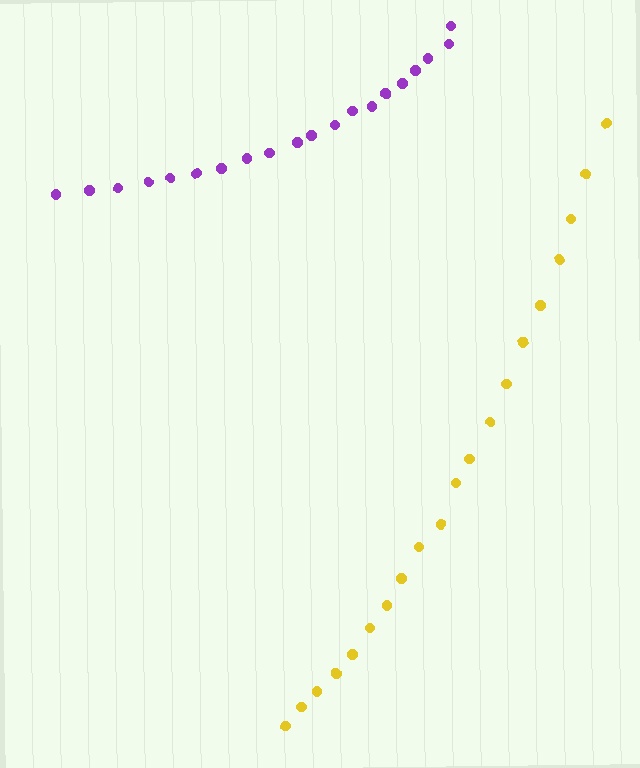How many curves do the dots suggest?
There are 2 distinct paths.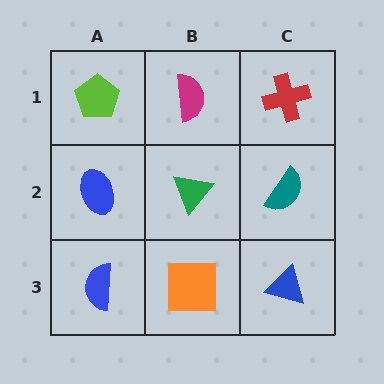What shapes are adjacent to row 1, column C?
A teal semicircle (row 2, column C), a magenta semicircle (row 1, column B).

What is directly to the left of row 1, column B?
A lime pentagon.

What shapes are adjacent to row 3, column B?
A green triangle (row 2, column B), a blue semicircle (row 3, column A), a blue triangle (row 3, column C).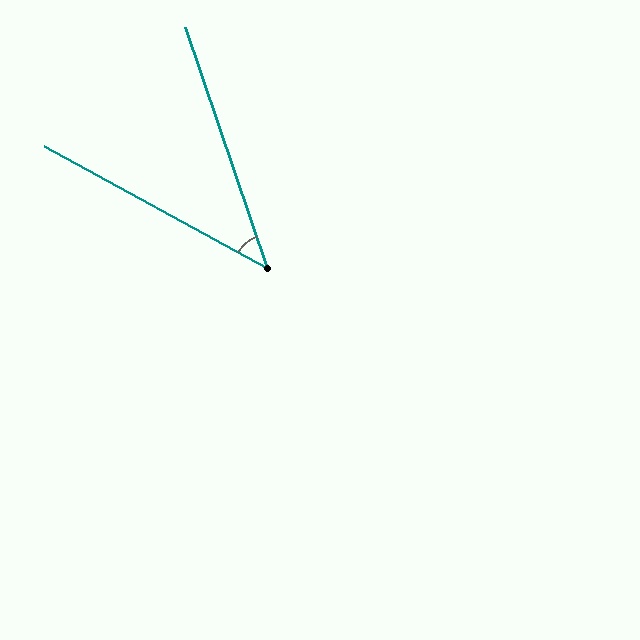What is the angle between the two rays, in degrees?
Approximately 43 degrees.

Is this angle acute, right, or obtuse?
It is acute.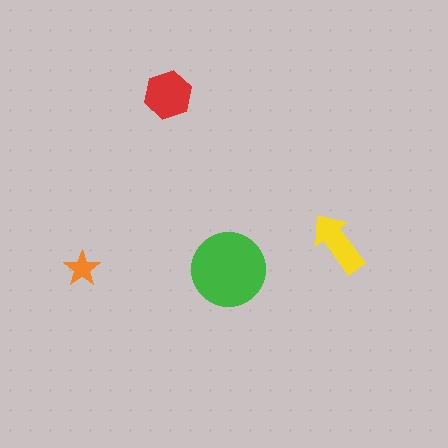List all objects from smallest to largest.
The orange star, the yellow arrow, the red hexagon, the green circle.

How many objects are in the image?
There are 4 objects in the image.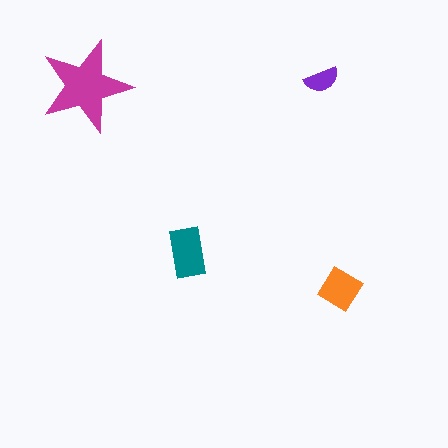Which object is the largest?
The magenta star.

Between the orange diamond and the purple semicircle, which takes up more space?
The orange diamond.